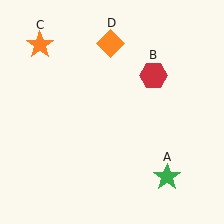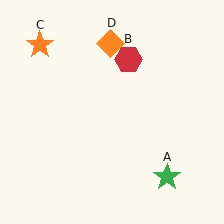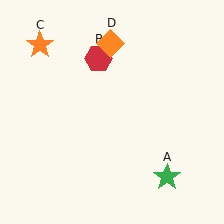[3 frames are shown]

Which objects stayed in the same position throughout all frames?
Green star (object A) and orange star (object C) and orange diamond (object D) remained stationary.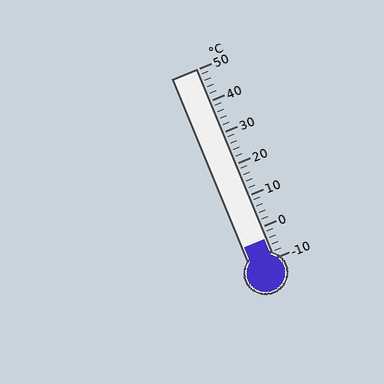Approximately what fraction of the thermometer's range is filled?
The thermometer is filled to approximately 10% of its range.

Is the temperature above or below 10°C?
The temperature is below 10°C.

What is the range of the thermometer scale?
The thermometer scale ranges from -10°C to 50°C.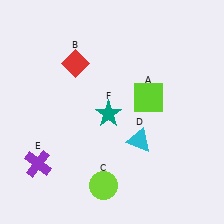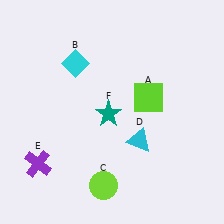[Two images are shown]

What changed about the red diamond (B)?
In Image 1, B is red. In Image 2, it changed to cyan.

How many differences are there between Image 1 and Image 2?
There is 1 difference between the two images.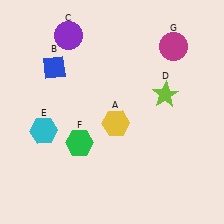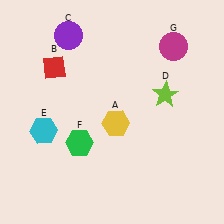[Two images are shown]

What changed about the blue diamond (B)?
In Image 1, B is blue. In Image 2, it changed to red.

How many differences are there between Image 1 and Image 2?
There is 1 difference between the two images.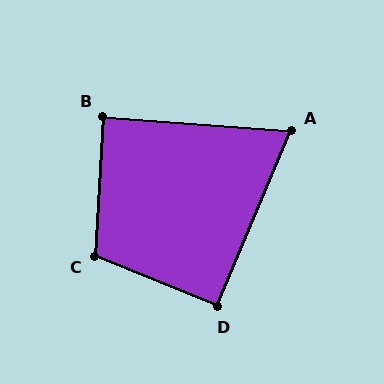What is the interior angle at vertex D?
Approximately 91 degrees (approximately right).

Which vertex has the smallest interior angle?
A, at approximately 72 degrees.